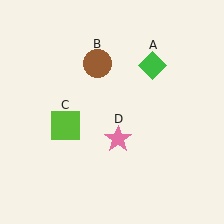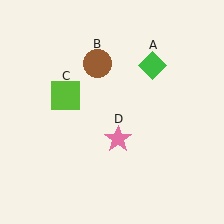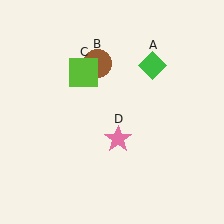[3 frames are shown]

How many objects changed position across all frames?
1 object changed position: lime square (object C).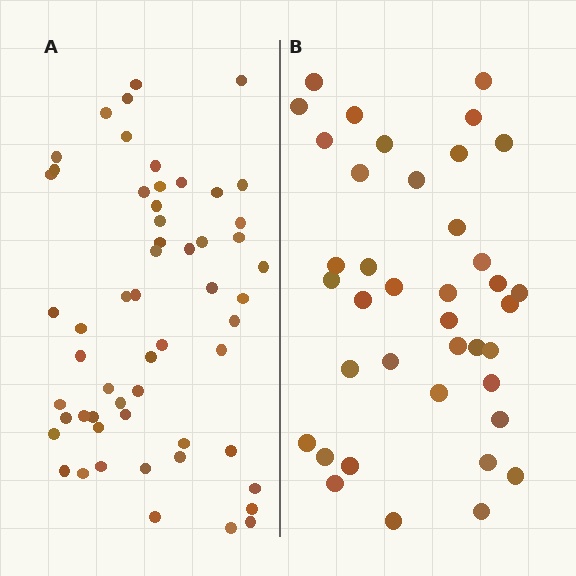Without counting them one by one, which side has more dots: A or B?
Region A (the left region) has more dots.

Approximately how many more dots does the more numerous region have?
Region A has approximately 15 more dots than region B.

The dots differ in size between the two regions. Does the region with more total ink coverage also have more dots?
No. Region B has more total ink coverage because its dots are larger, but region A actually contains more individual dots. Total area can be misleading — the number of items is what matters here.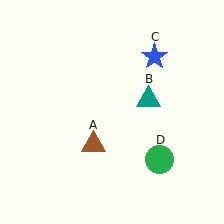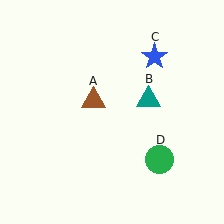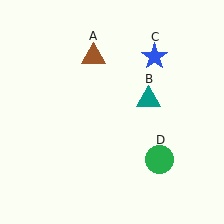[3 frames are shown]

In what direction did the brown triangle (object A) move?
The brown triangle (object A) moved up.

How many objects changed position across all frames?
1 object changed position: brown triangle (object A).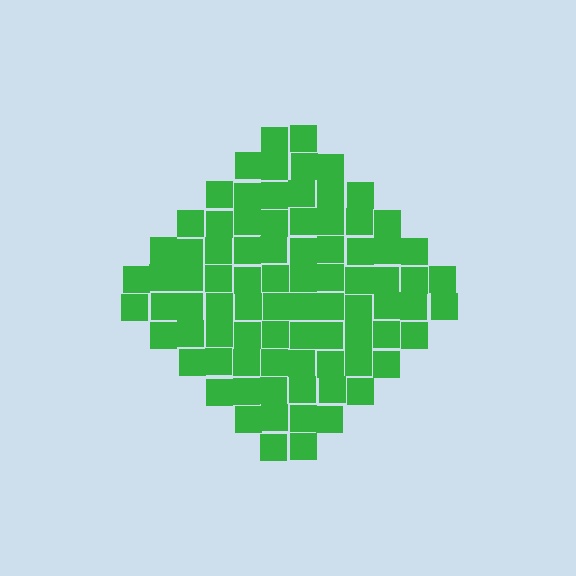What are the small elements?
The small elements are squares.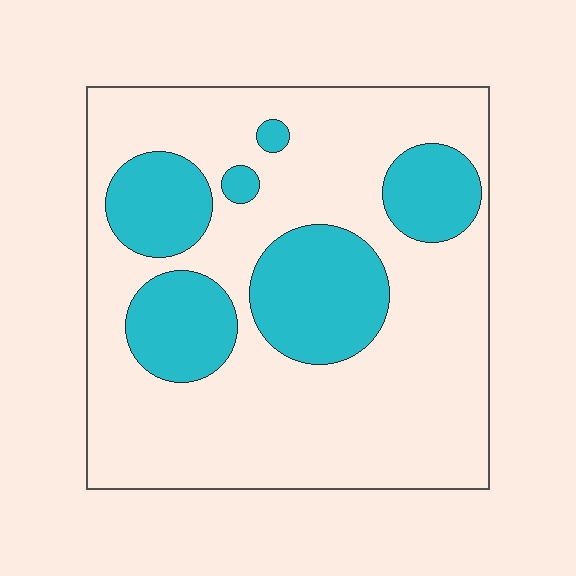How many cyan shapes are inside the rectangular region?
6.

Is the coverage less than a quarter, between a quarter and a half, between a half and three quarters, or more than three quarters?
Between a quarter and a half.